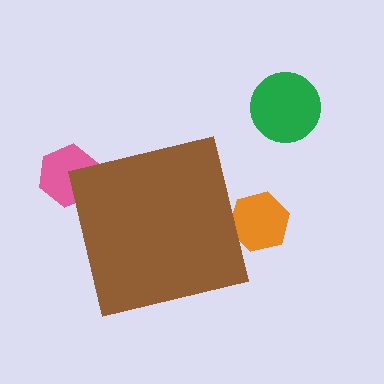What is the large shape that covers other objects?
A brown square.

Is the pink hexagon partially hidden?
Yes, the pink hexagon is partially hidden behind the brown square.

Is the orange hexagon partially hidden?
Yes, the orange hexagon is partially hidden behind the brown square.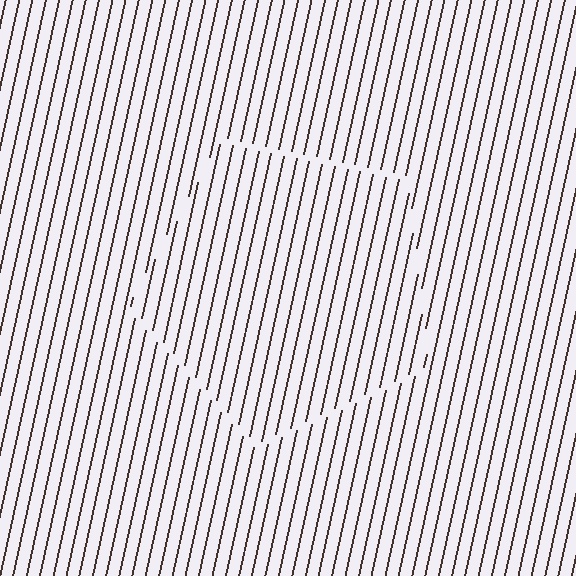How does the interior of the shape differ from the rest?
The interior of the shape contains the same grating, shifted by half a period — the contour is defined by the phase discontinuity where line-ends from the inner and outer gratings abut.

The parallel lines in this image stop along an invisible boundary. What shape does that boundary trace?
An illusory pentagon. The interior of the shape contains the same grating, shifted by half a period — the contour is defined by the phase discontinuity where line-ends from the inner and outer gratings abut.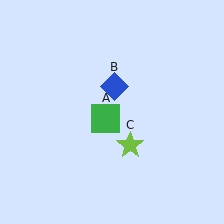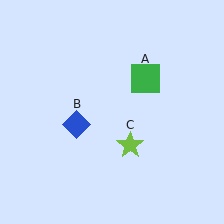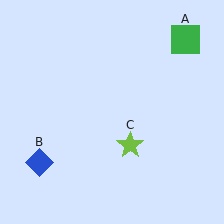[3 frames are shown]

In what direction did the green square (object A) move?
The green square (object A) moved up and to the right.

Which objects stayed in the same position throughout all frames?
Lime star (object C) remained stationary.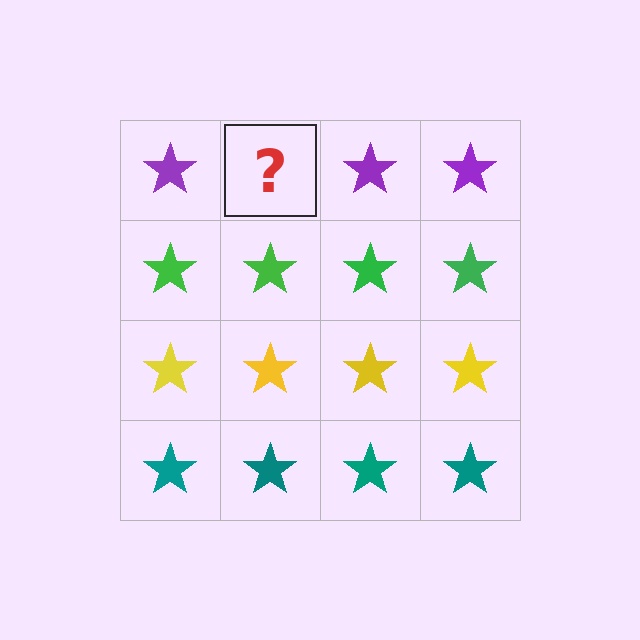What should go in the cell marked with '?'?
The missing cell should contain a purple star.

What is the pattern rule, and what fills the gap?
The rule is that each row has a consistent color. The gap should be filled with a purple star.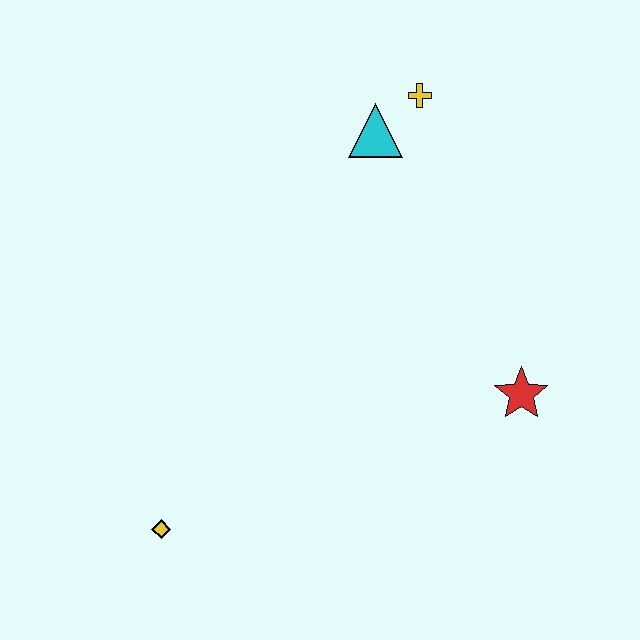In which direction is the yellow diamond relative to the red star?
The yellow diamond is to the left of the red star.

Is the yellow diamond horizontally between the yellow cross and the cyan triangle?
No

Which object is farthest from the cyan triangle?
The yellow diamond is farthest from the cyan triangle.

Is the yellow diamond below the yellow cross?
Yes